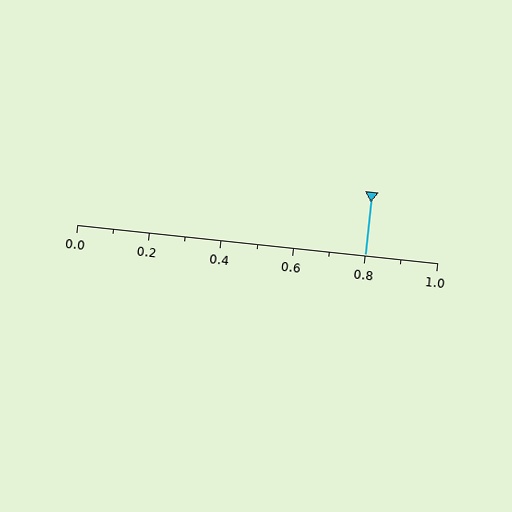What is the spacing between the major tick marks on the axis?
The major ticks are spaced 0.2 apart.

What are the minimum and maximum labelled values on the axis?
The axis runs from 0.0 to 1.0.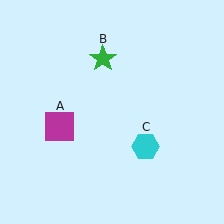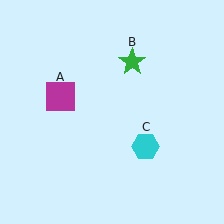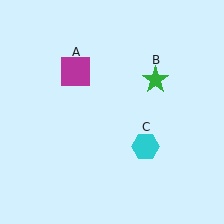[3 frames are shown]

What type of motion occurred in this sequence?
The magenta square (object A), green star (object B) rotated clockwise around the center of the scene.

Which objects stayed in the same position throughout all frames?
Cyan hexagon (object C) remained stationary.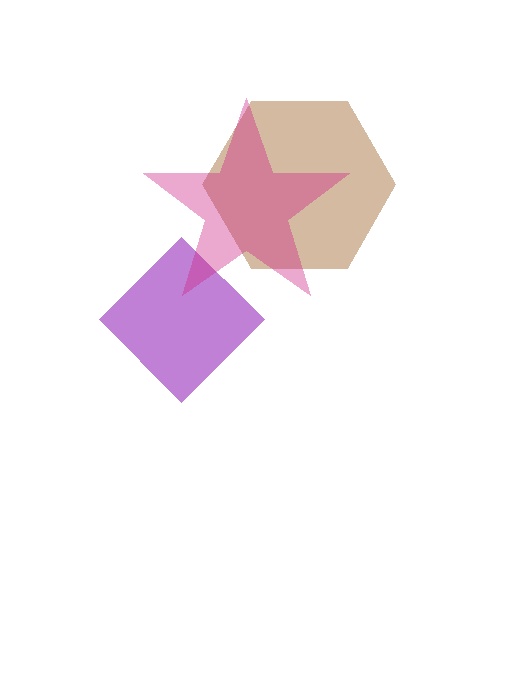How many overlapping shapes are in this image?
There are 3 overlapping shapes in the image.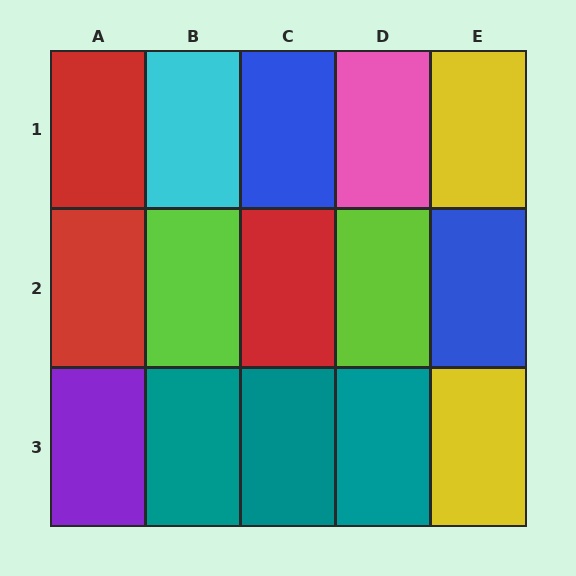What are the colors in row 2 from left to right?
Red, lime, red, lime, blue.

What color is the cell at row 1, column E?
Yellow.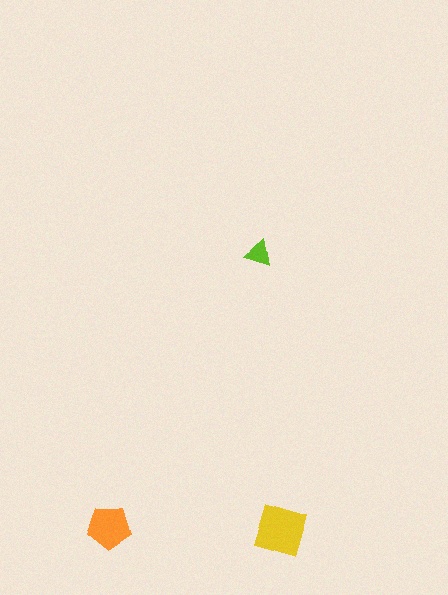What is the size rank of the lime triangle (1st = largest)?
3rd.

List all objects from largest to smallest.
The yellow diamond, the orange pentagon, the lime triangle.